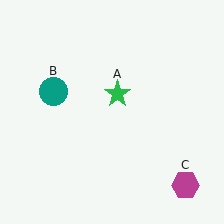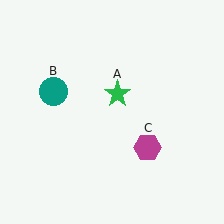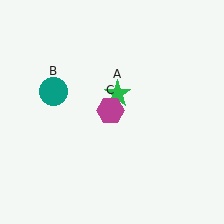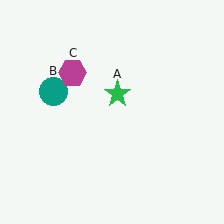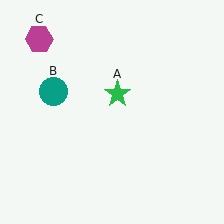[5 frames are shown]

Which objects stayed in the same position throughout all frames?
Green star (object A) and teal circle (object B) remained stationary.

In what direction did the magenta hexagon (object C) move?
The magenta hexagon (object C) moved up and to the left.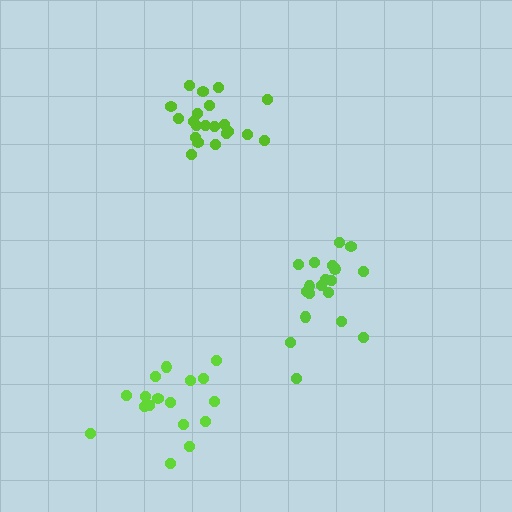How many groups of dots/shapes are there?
There are 3 groups.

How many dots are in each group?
Group 1: 19 dots, Group 2: 21 dots, Group 3: 17 dots (57 total).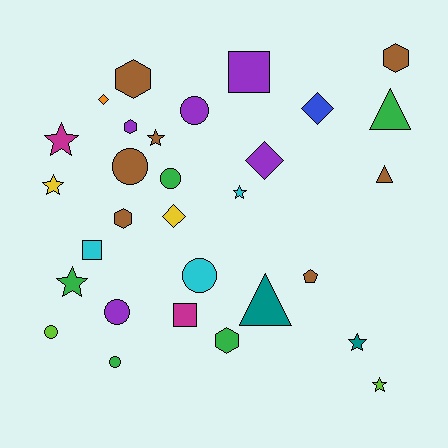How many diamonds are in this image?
There are 4 diamonds.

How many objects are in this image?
There are 30 objects.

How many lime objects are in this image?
There are 2 lime objects.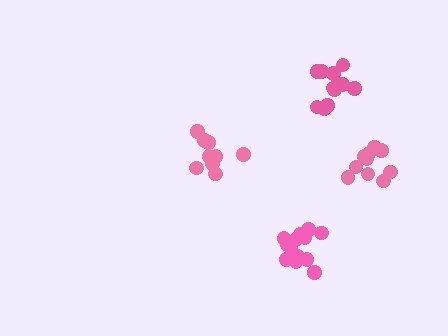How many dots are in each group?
Group 1: 10 dots, Group 2: 14 dots, Group 3: 9 dots, Group 4: 11 dots (44 total).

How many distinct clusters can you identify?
There are 4 distinct clusters.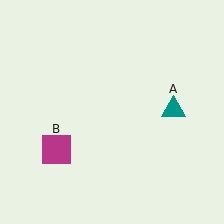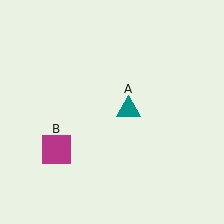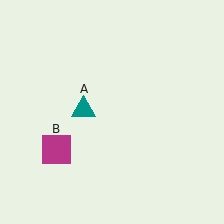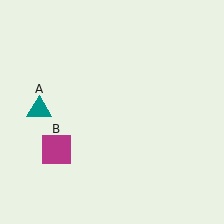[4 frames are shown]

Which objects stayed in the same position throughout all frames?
Magenta square (object B) remained stationary.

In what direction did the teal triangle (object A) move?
The teal triangle (object A) moved left.